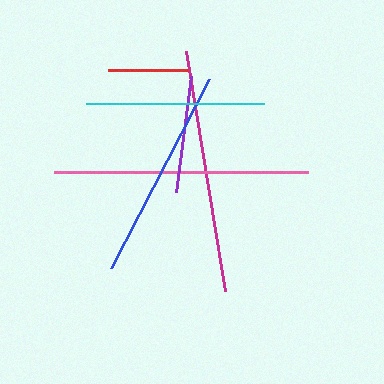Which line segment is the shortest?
The red line is the shortest at approximately 81 pixels.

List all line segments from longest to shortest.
From longest to shortest: pink, magenta, blue, cyan, purple, red.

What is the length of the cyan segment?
The cyan segment is approximately 178 pixels long.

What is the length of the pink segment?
The pink segment is approximately 254 pixels long.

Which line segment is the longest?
The pink line is the longest at approximately 254 pixels.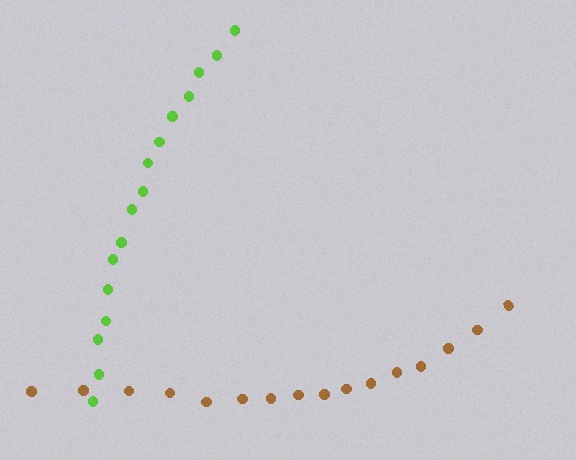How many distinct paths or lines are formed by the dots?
There are 2 distinct paths.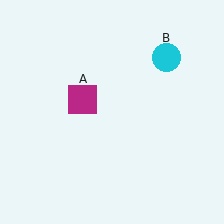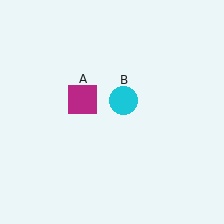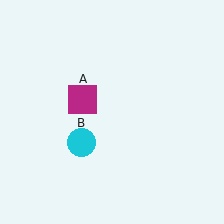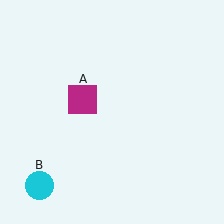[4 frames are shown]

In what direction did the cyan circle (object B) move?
The cyan circle (object B) moved down and to the left.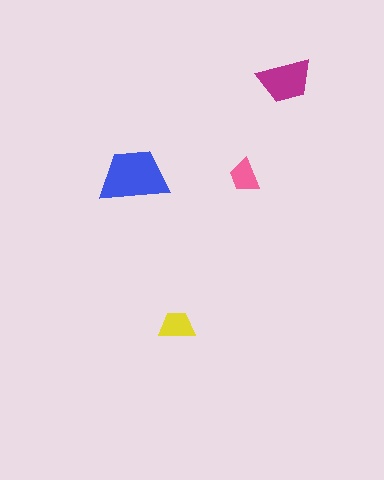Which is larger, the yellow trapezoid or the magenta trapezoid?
The magenta one.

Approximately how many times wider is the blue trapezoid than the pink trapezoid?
About 2 times wider.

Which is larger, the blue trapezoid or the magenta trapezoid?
The blue one.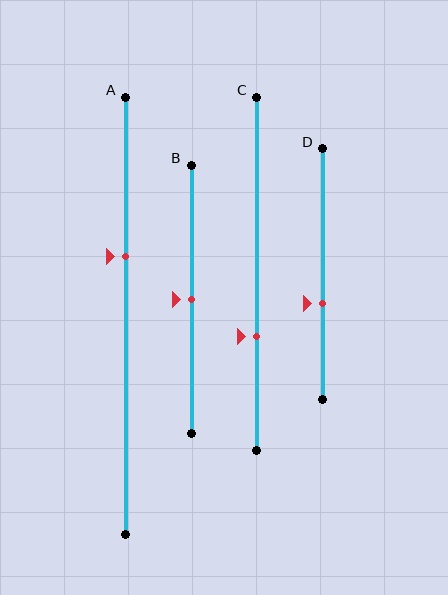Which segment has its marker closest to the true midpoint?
Segment B has its marker closest to the true midpoint.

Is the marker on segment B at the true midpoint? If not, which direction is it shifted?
Yes, the marker on segment B is at the true midpoint.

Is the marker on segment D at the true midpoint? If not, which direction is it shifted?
No, the marker on segment D is shifted downward by about 12% of the segment length.